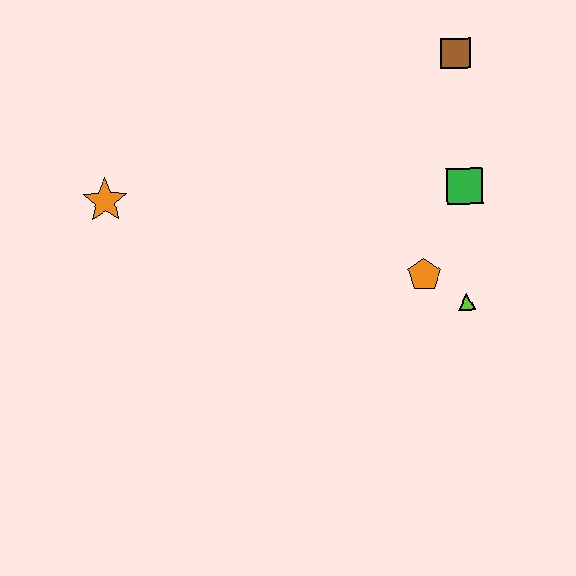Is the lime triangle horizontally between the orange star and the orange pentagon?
No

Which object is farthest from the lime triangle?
The orange star is farthest from the lime triangle.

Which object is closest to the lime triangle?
The orange pentagon is closest to the lime triangle.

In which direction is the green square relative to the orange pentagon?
The green square is above the orange pentagon.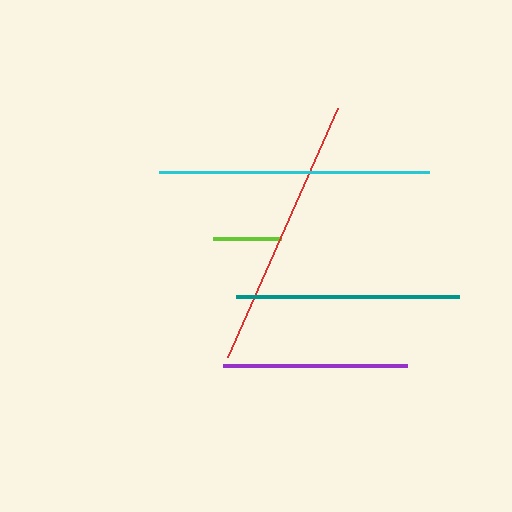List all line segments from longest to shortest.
From longest to shortest: red, cyan, teal, purple, lime.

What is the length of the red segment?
The red segment is approximately 272 pixels long.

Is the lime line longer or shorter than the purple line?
The purple line is longer than the lime line.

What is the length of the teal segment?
The teal segment is approximately 223 pixels long.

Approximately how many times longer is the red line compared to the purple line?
The red line is approximately 1.5 times the length of the purple line.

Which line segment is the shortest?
The lime line is the shortest at approximately 67 pixels.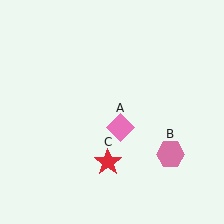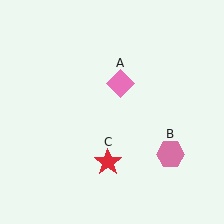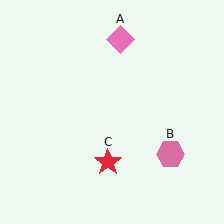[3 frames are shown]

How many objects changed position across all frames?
1 object changed position: pink diamond (object A).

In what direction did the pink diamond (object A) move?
The pink diamond (object A) moved up.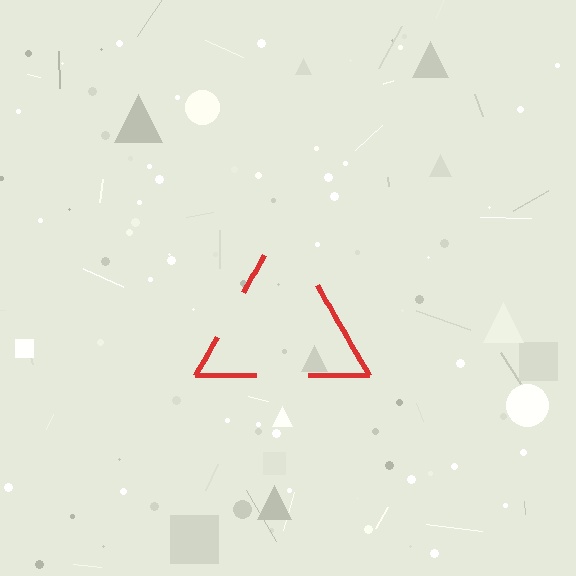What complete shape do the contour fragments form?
The contour fragments form a triangle.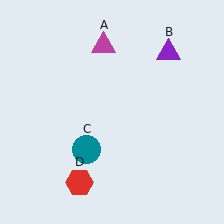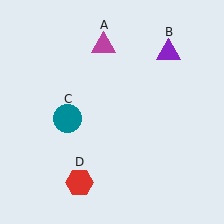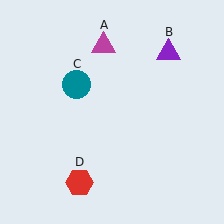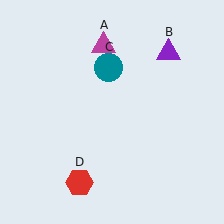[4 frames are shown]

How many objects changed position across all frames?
1 object changed position: teal circle (object C).